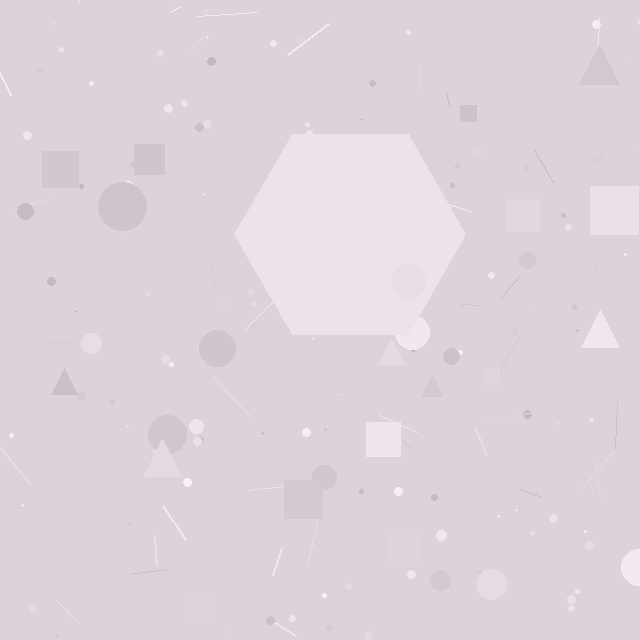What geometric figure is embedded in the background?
A hexagon is embedded in the background.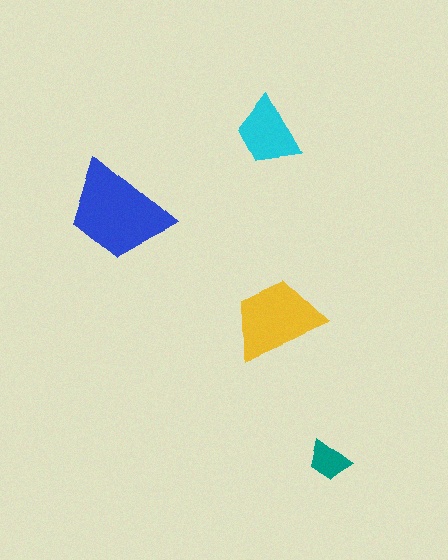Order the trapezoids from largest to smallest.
the blue one, the yellow one, the cyan one, the teal one.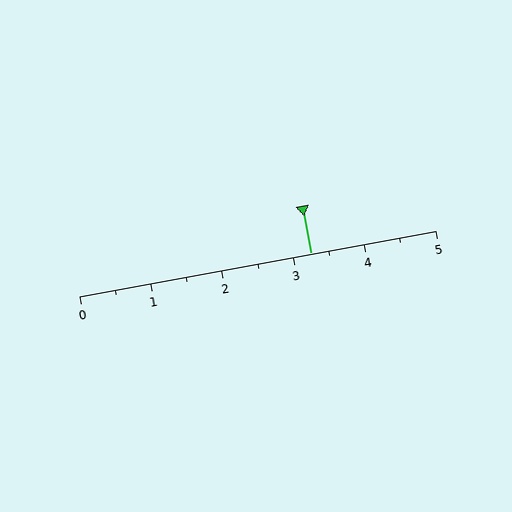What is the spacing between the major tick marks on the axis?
The major ticks are spaced 1 apart.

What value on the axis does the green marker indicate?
The marker indicates approximately 3.2.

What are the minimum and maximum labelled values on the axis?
The axis runs from 0 to 5.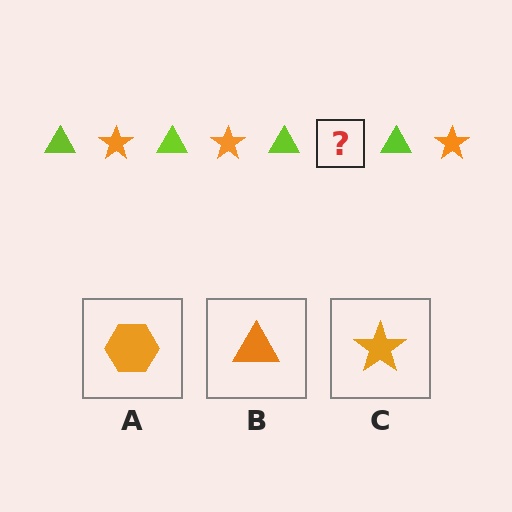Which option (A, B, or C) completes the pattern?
C.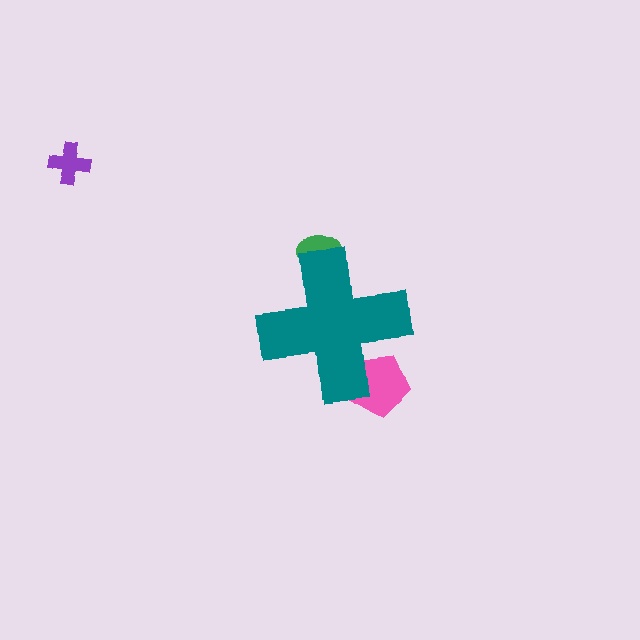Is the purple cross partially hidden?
No, the purple cross is fully visible.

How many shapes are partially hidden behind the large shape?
2 shapes are partially hidden.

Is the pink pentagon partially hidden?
Yes, the pink pentagon is partially hidden behind the teal cross.